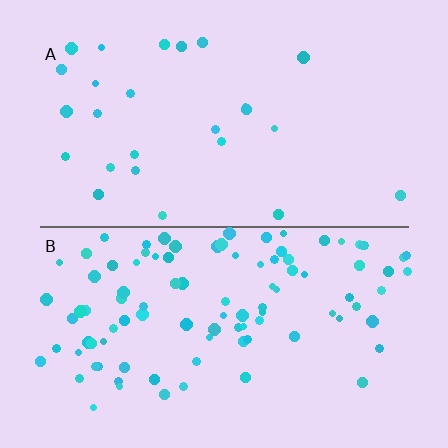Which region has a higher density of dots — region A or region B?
B (the bottom).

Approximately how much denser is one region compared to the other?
Approximately 3.7× — region B over region A.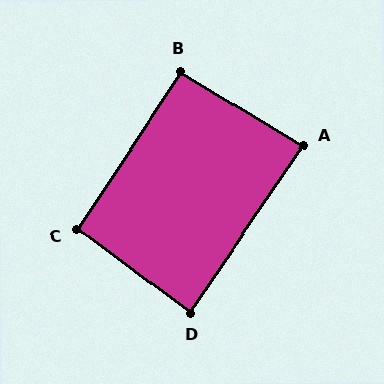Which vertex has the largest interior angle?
C, at approximately 93 degrees.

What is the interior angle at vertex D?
Approximately 88 degrees (approximately right).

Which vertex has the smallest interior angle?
A, at approximately 87 degrees.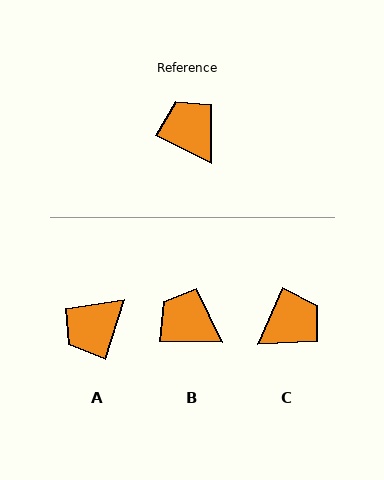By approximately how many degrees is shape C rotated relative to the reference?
Approximately 87 degrees clockwise.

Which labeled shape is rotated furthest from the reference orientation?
A, about 99 degrees away.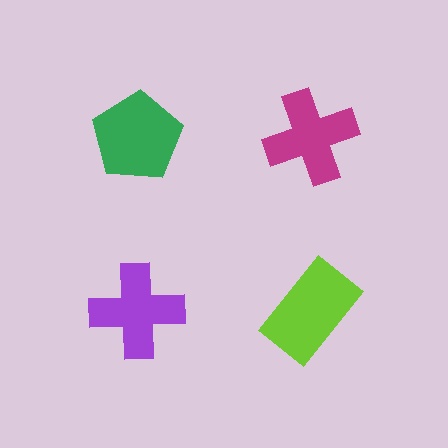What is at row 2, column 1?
A purple cross.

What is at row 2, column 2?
A lime rectangle.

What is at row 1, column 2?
A magenta cross.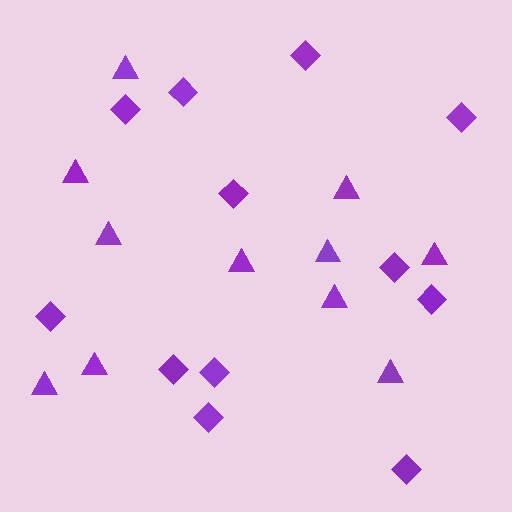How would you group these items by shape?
There are 2 groups: one group of triangles (11) and one group of diamonds (12).